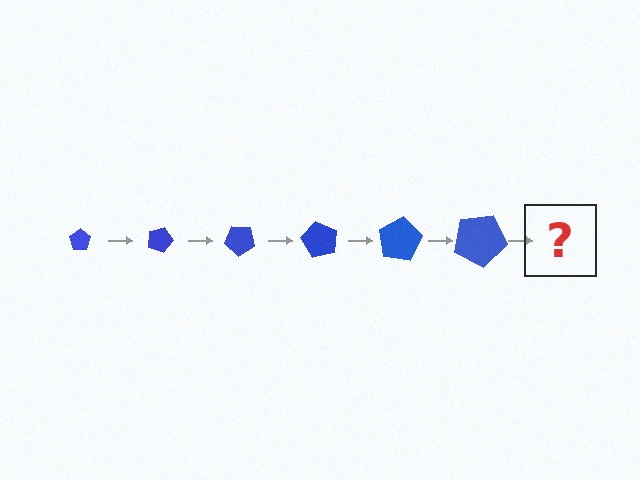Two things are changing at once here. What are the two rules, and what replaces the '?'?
The two rules are that the pentagon grows larger each step and it rotates 20 degrees each step. The '?' should be a pentagon, larger than the previous one and rotated 120 degrees from the start.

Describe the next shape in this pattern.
It should be a pentagon, larger than the previous one and rotated 120 degrees from the start.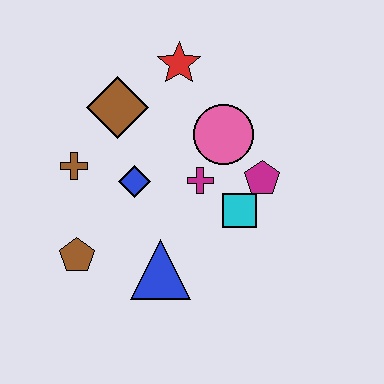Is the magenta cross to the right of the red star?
Yes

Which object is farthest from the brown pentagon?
The red star is farthest from the brown pentagon.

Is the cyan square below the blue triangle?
No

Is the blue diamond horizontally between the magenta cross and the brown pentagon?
Yes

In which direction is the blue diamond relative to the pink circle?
The blue diamond is to the left of the pink circle.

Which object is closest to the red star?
The brown diamond is closest to the red star.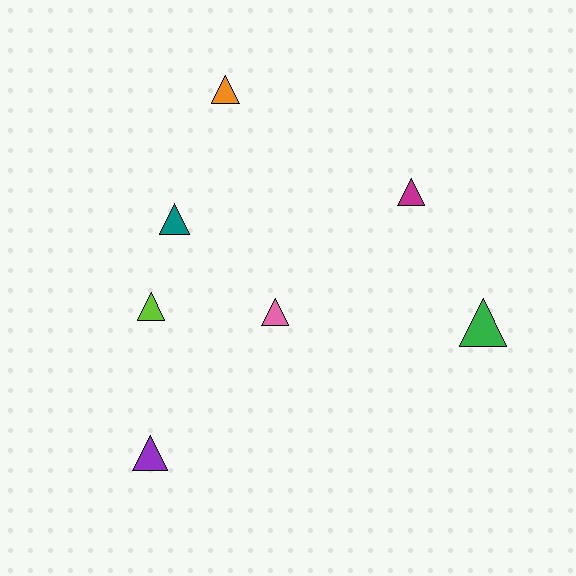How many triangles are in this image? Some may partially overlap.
There are 7 triangles.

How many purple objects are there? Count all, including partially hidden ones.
There is 1 purple object.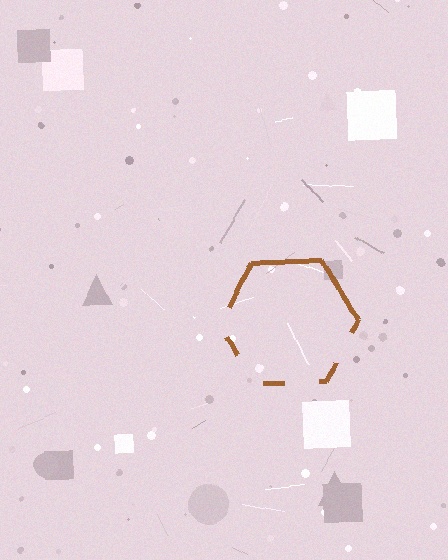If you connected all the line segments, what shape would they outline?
They would outline a hexagon.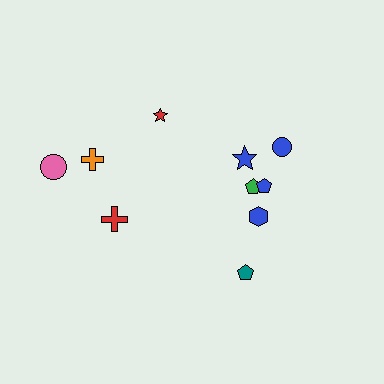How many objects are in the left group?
There are 4 objects.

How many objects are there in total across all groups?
There are 10 objects.